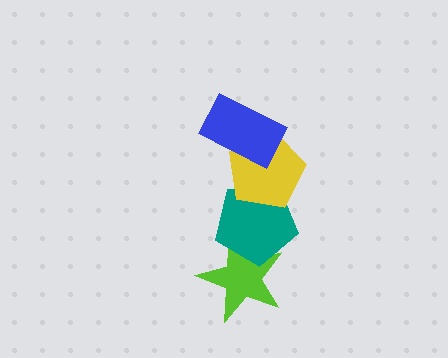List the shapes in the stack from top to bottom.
From top to bottom: the blue rectangle, the yellow pentagon, the teal pentagon, the lime star.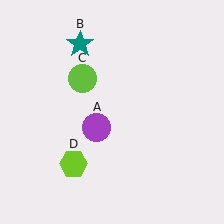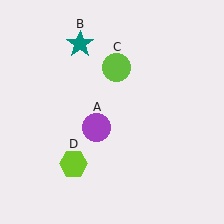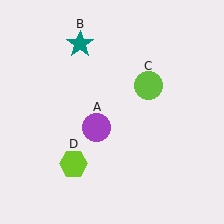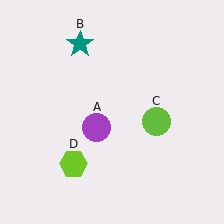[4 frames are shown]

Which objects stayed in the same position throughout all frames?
Purple circle (object A) and teal star (object B) and lime hexagon (object D) remained stationary.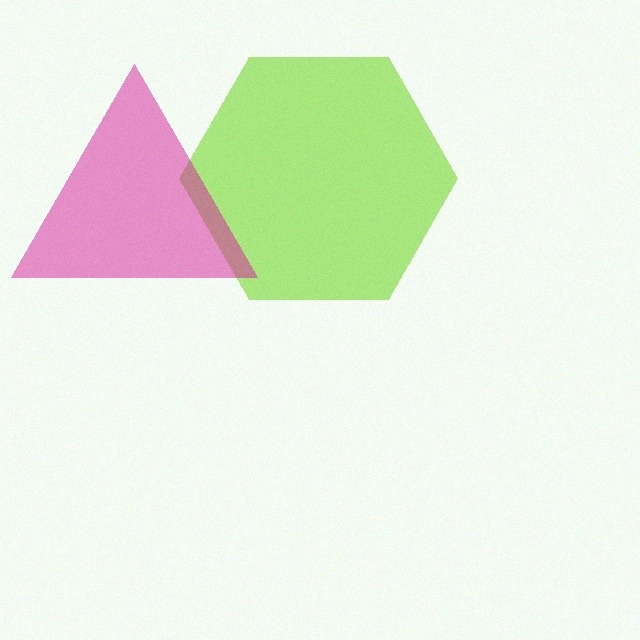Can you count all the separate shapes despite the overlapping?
Yes, there are 2 separate shapes.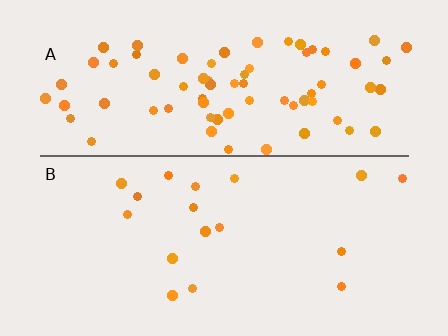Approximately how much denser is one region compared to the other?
Approximately 4.3× — region A over region B.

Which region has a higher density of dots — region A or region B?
A (the top).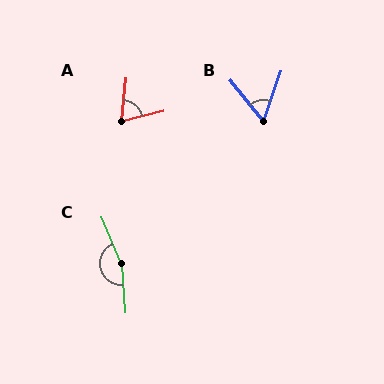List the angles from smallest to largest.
B (58°), A (71°), C (162°).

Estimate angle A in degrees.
Approximately 71 degrees.